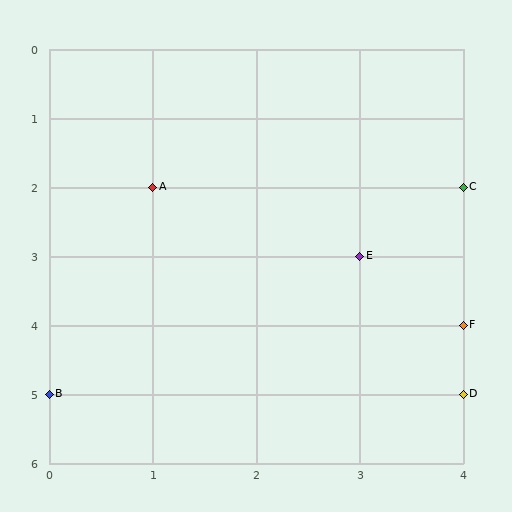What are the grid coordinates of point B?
Point B is at grid coordinates (0, 5).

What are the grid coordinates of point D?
Point D is at grid coordinates (4, 5).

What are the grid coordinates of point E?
Point E is at grid coordinates (3, 3).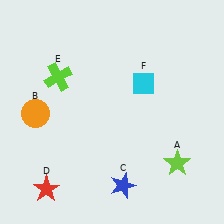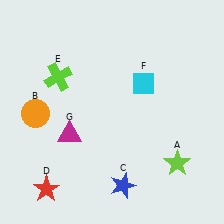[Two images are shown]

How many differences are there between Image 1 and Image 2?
There is 1 difference between the two images.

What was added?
A magenta triangle (G) was added in Image 2.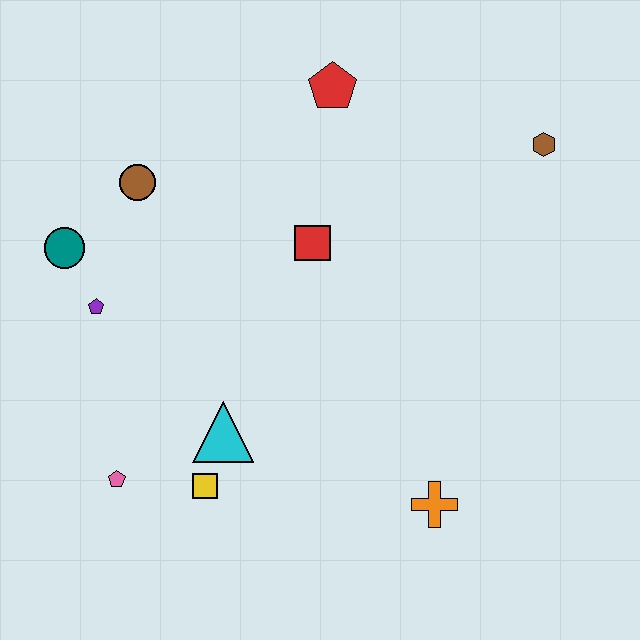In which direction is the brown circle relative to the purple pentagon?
The brown circle is above the purple pentagon.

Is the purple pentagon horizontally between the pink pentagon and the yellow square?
No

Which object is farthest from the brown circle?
The orange cross is farthest from the brown circle.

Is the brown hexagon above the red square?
Yes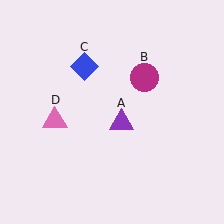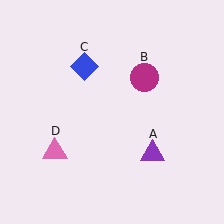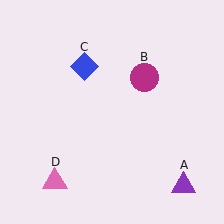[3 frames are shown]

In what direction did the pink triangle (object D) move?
The pink triangle (object D) moved down.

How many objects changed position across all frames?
2 objects changed position: purple triangle (object A), pink triangle (object D).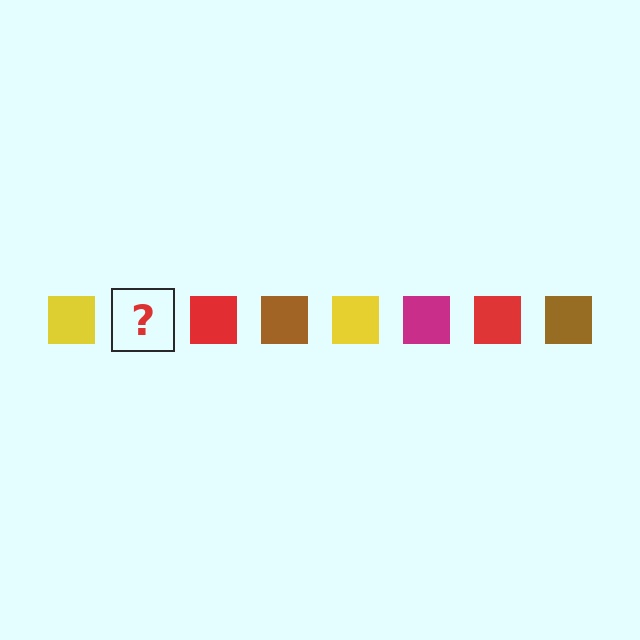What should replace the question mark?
The question mark should be replaced with a magenta square.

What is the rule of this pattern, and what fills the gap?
The rule is that the pattern cycles through yellow, magenta, red, brown squares. The gap should be filled with a magenta square.